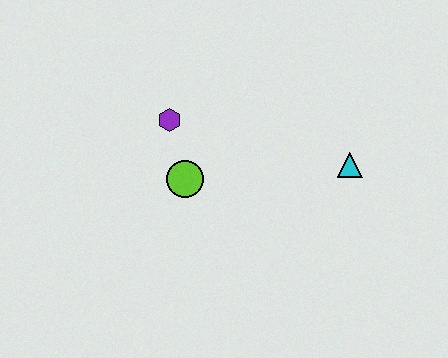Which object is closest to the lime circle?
The purple hexagon is closest to the lime circle.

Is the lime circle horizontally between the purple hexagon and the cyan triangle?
Yes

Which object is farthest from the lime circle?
The cyan triangle is farthest from the lime circle.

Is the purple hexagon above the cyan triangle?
Yes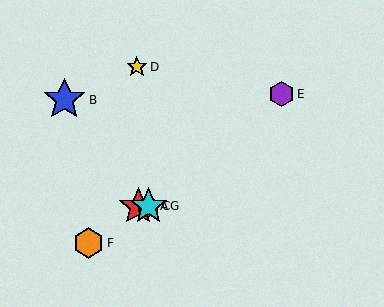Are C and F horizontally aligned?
No, C is at y≈206 and F is at y≈243.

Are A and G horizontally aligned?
Yes, both are at y≈206.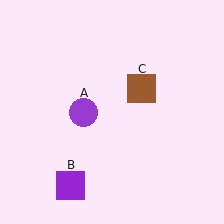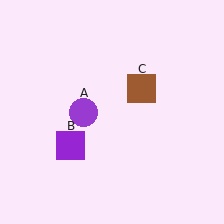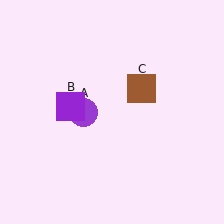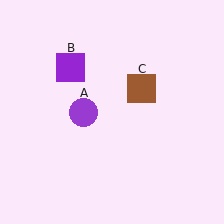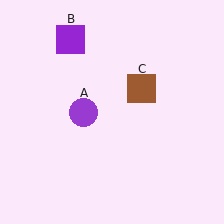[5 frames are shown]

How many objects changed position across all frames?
1 object changed position: purple square (object B).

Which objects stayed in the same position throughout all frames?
Purple circle (object A) and brown square (object C) remained stationary.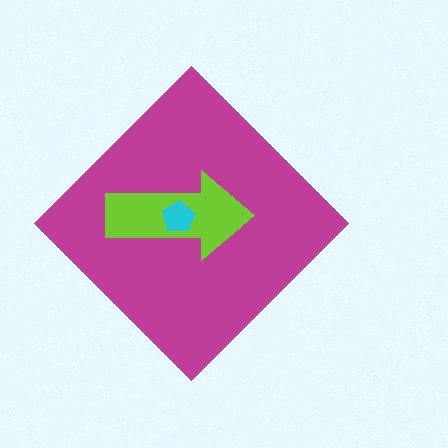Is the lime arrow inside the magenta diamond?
Yes.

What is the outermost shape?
The magenta diamond.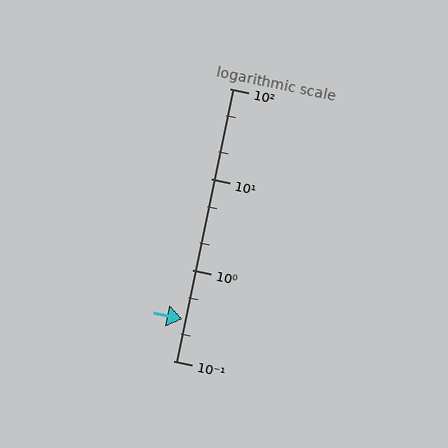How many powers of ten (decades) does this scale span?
The scale spans 3 decades, from 0.1 to 100.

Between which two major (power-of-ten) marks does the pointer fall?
The pointer is between 0.1 and 1.